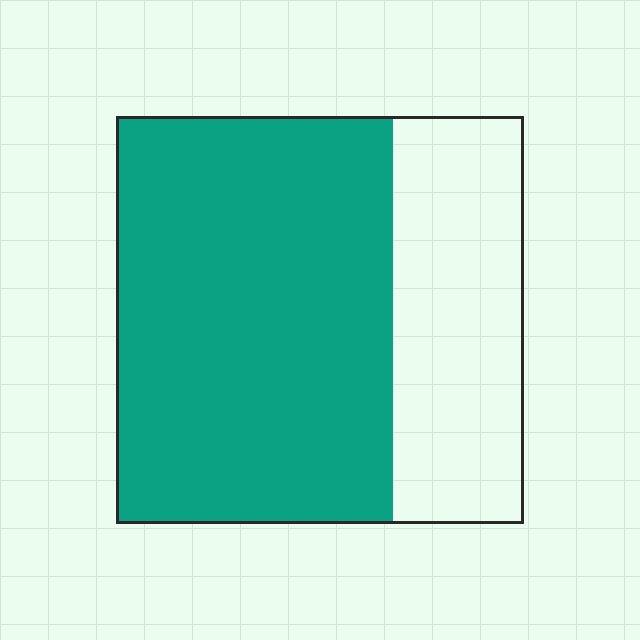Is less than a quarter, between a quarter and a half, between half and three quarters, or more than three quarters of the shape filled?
Between half and three quarters.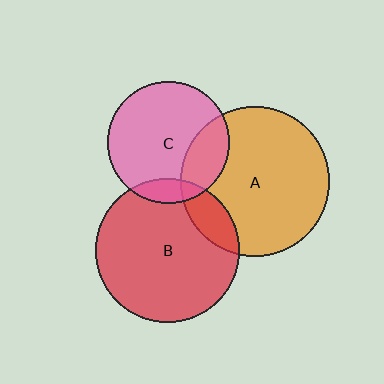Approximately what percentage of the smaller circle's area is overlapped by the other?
Approximately 25%.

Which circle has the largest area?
Circle A (orange).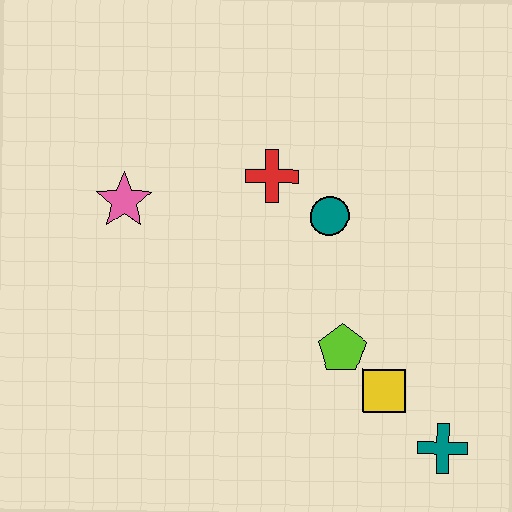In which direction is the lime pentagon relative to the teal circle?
The lime pentagon is below the teal circle.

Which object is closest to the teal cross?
The yellow square is closest to the teal cross.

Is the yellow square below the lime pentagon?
Yes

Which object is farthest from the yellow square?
The pink star is farthest from the yellow square.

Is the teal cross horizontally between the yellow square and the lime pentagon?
No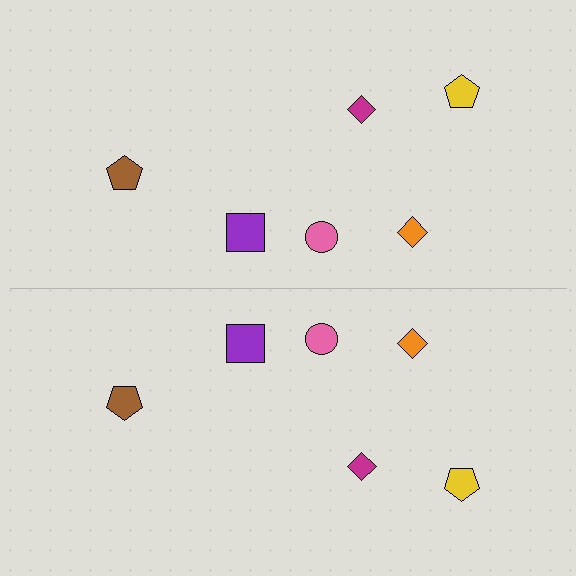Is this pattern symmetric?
Yes, this pattern has bilateral (reflection) symmetry.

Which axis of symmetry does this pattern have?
The pattern has a horizontal axis of symmetry running through the center of the image.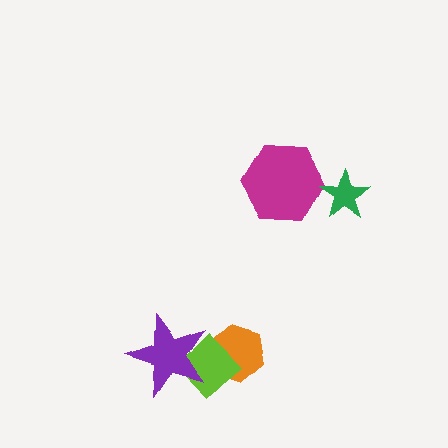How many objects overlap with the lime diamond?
2 objects overlap with the lime diamond.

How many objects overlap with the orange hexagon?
1 object overlaps with the orange hexagon.